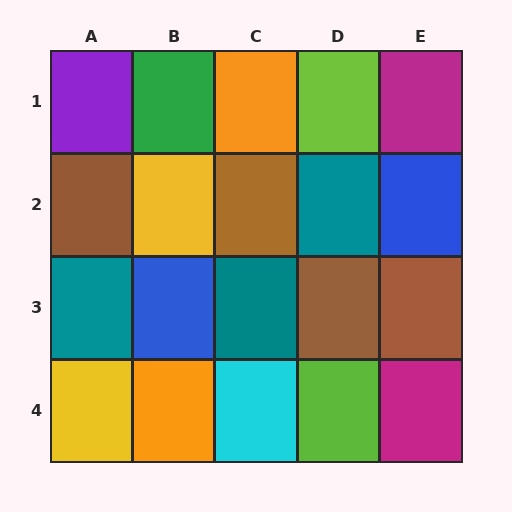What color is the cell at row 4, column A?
Yellow.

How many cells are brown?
4 cells are brown.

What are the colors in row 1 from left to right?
Purple, green, orange, lime, magenta.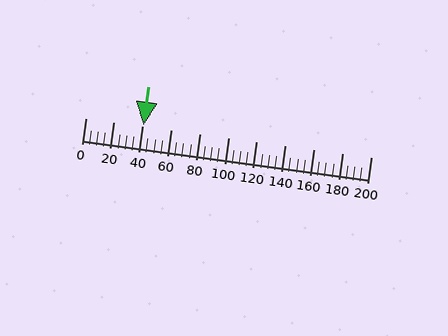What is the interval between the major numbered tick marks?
The major tick marks are spaced 20 units apart.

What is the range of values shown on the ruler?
The ruler shows values from 0 to 200.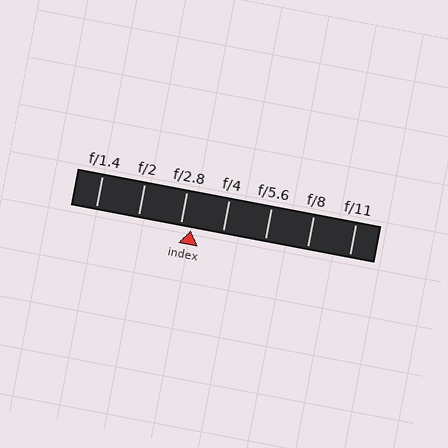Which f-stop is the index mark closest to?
The index mark is closest to f/2.8.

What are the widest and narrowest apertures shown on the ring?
The widest aperture shown is f/1.4 and the narrowest is f/11.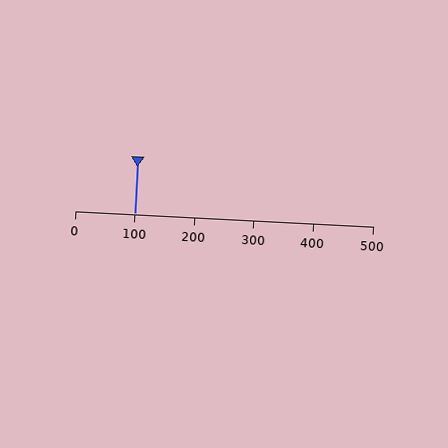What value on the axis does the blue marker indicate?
The marker indicates approximately 100.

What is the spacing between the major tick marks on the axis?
The major ticks are spaced 100 apart.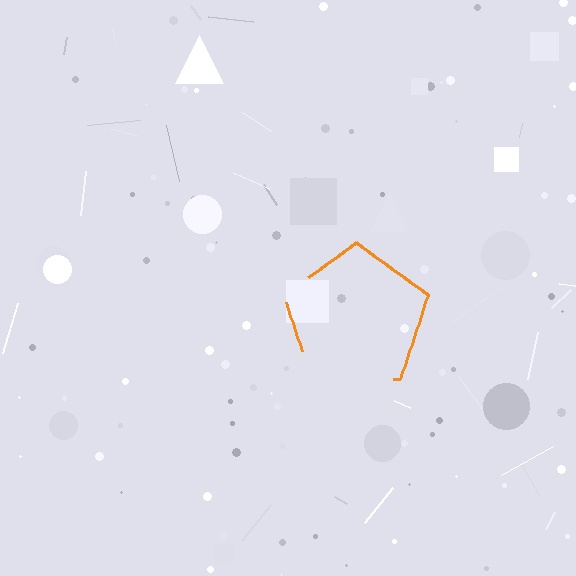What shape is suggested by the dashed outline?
The dashed outline suggests a pentagon.